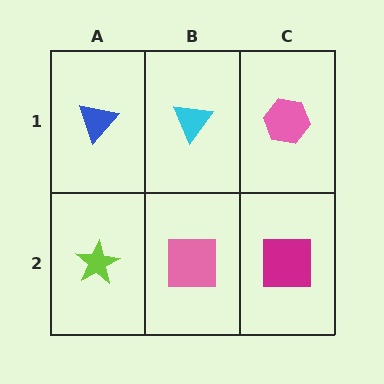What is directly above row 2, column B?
A cyan triangle.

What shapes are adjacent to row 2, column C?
A pink hexagon (row 1, column C), a pink square (row 2, column B).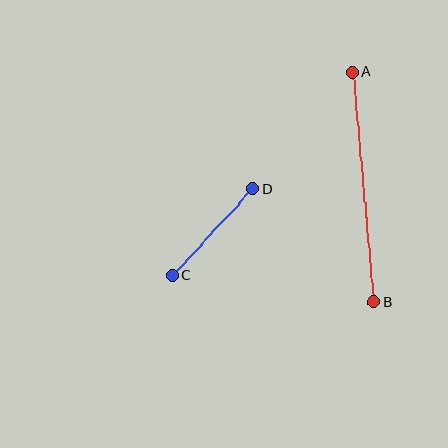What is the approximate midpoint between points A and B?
The midpoint is at approximately (363, 187) pixels.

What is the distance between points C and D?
The distance is approximately 118 pixels.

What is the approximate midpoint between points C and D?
The midpoint is at approximately (213, 232) pixels.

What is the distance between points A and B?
The distance is approximately 231 pixels.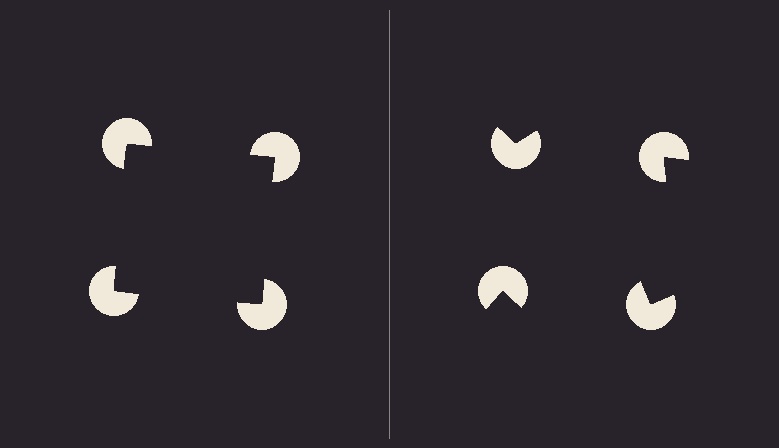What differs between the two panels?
The pac-man discs are positioned identically on both sides; only the wedge orientations differ. On the left they align to a square; on the right they are misaligned.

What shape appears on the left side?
An illusory square.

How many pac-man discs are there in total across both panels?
8 — 4 on each side.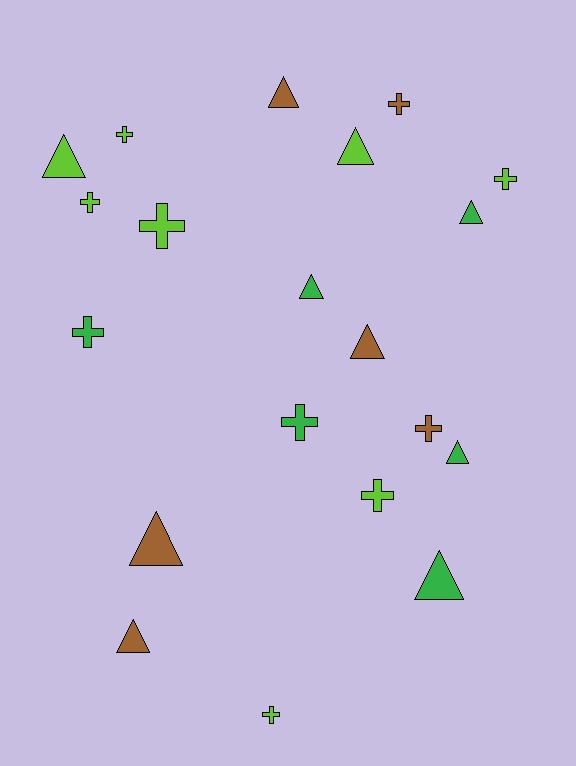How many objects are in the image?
There are 20 objects.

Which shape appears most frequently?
Triangle, with 10 objects.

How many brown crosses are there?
There are 2 brown crosses.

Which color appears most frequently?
Lime, with 8 objects.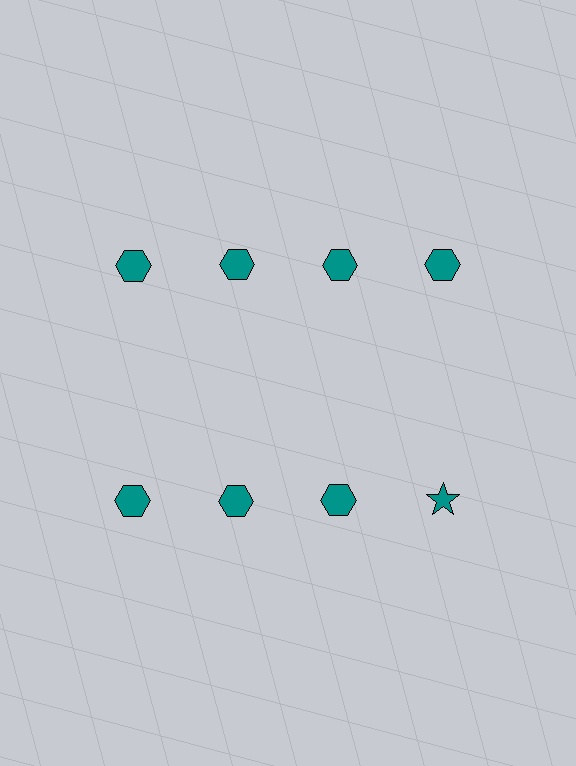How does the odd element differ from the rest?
It has a different shape: star instead of hexagon.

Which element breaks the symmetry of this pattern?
The teal star in the second row, second from right column breaks the symmetry. All other shapes are teal hexagons.